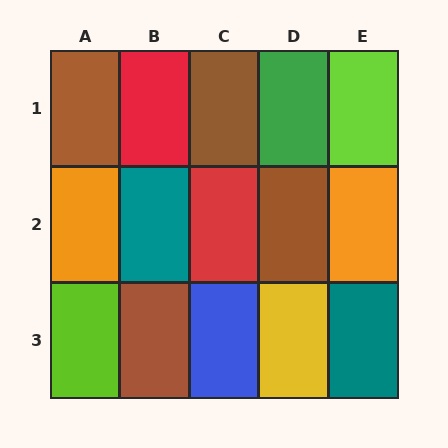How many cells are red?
2 cells are red.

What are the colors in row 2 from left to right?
Orange, teal, red, brown, orange.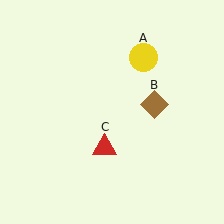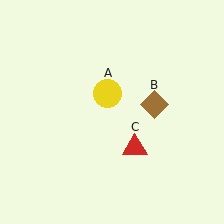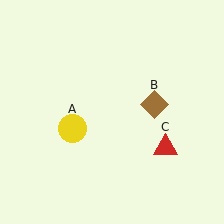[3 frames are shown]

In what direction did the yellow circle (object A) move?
The yellow circle (object A) moved down and to the left.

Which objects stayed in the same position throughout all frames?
Brown diamond (object B) remained stationary.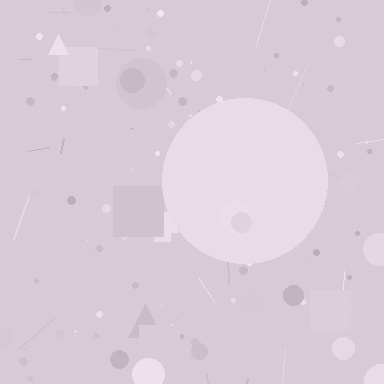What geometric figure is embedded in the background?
A circle is embedded in the background.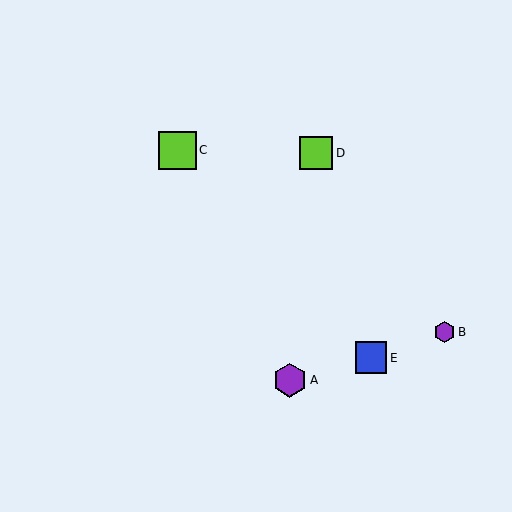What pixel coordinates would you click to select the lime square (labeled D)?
Click at (316, 153) to select the lime square D.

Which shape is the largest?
The lime square (labeled C) is the largest.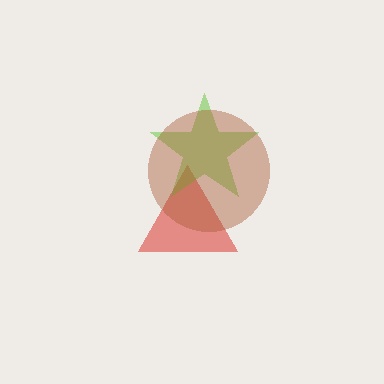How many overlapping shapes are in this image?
There are 3 overlapping shapes in the image.